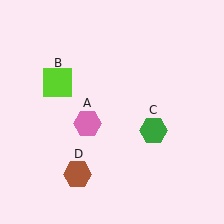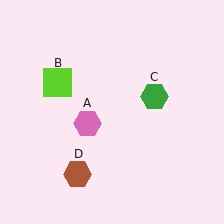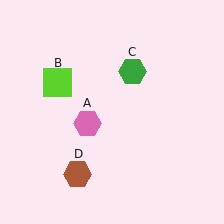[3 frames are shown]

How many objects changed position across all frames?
1 object changed position: green hexagon (object C).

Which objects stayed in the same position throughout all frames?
Pink hexagon (object A) and lime square (object B) and brown hexagon (object D) remained stationary.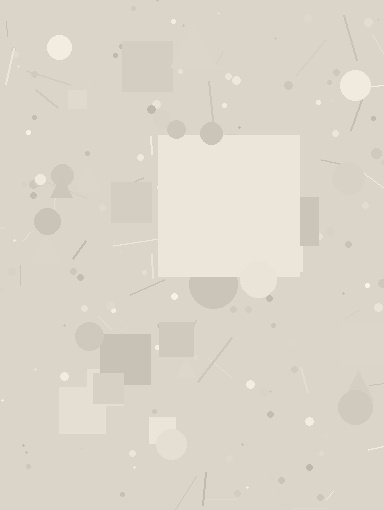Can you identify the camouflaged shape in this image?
The camouflaged shape is a square.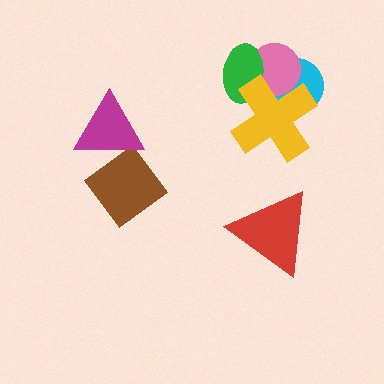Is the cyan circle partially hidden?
Yes, it is partially covered by another shape.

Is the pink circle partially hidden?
Yes, it is partially covered by another shape.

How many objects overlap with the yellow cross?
3 objects overlap with the yellow cross.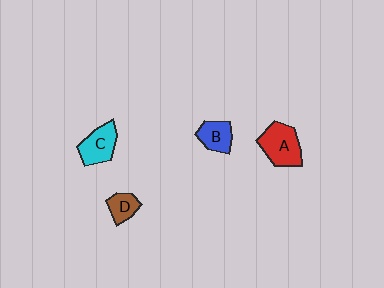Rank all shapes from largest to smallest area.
From largest to smallest: A (red), C (cyan), B (blue), D (brown).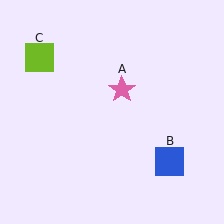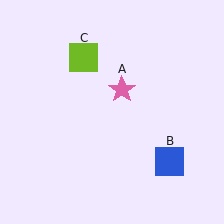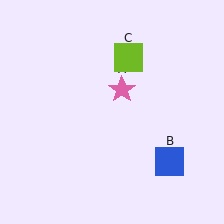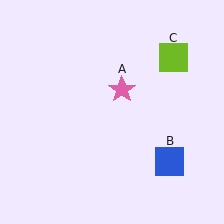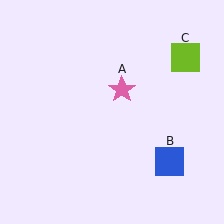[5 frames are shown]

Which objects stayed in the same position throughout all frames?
Pink star (object A) and blue square (object B) remained stationary.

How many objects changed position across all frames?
1 object changed position: lime square (object C).